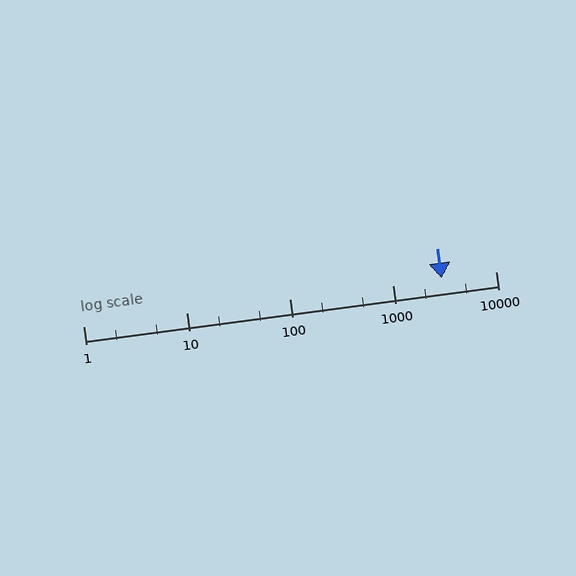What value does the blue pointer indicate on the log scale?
The pointer indicates approximately 3000.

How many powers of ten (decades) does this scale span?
The scale spans 4 decades, from 1 to 10000.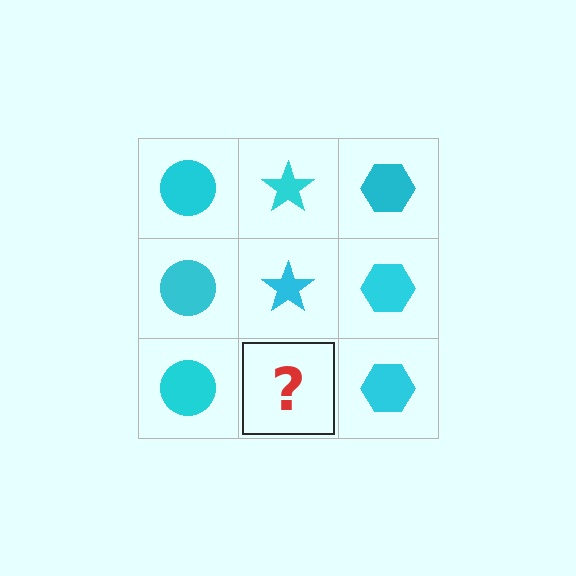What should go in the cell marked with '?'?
The missing cell should contain a cyan star.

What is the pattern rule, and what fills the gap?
The rule is that each column has a consistent shape. The gap should be filled with a cyan star.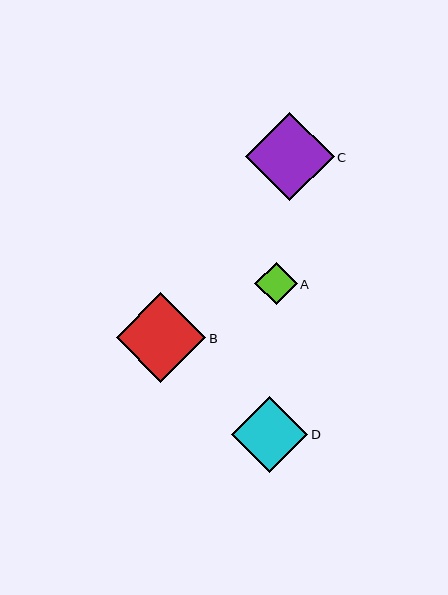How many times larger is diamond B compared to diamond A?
Diamond B is approximately 2.1 times the size of diamond A.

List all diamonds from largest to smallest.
From largest to smallest: B, C, D, A.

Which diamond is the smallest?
Diamond A is the smallest with a size of approximately 43 pixels.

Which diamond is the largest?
Diamond B is the largest with a size of approximately 89 pixels.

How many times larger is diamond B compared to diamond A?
Diamond B is approximately 2.1 times the size of diamond A.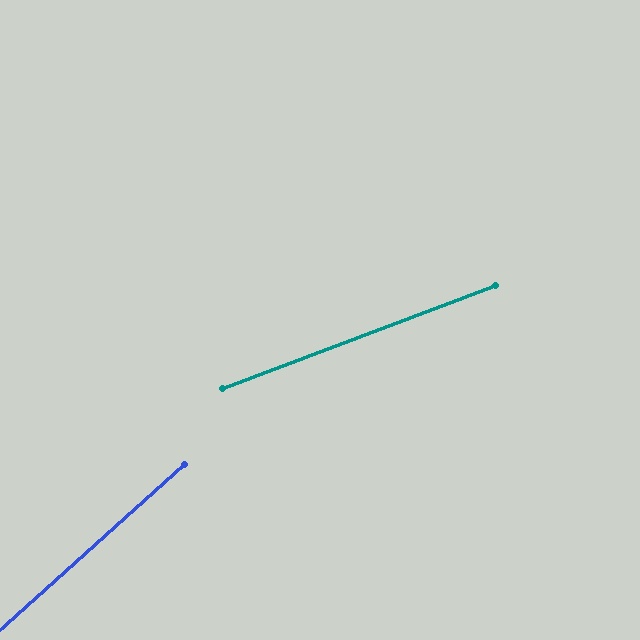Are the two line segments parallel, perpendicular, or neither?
Neither parallel nor perpendicular — they differ by about 21°.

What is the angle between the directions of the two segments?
Approximately 21 degrees.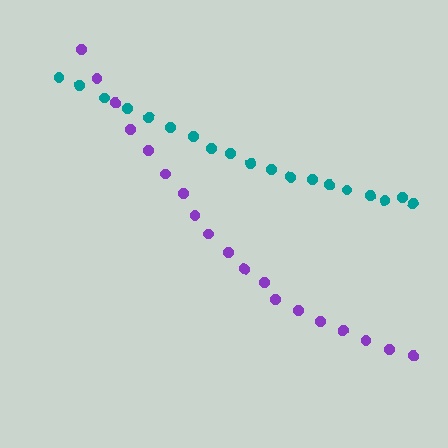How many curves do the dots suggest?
There are 2 distinct paths.